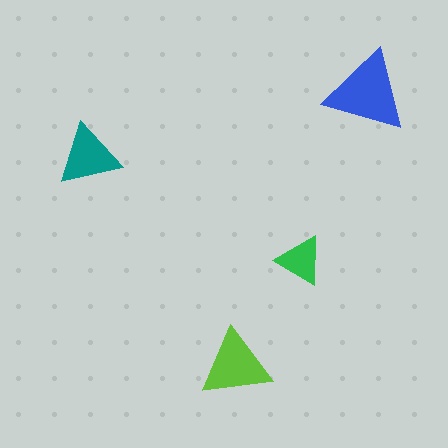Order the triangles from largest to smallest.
the blue one, the lime one, the teal one, the green one.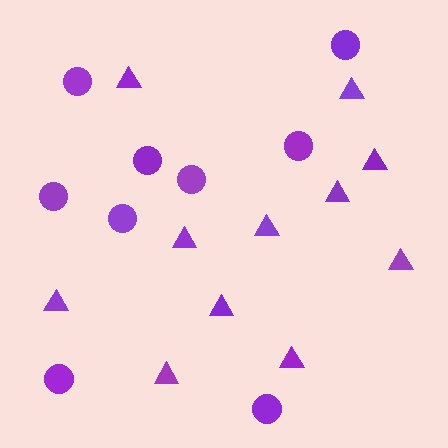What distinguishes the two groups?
There are 2 groups: one group of circles (9) and one group of triangles (11).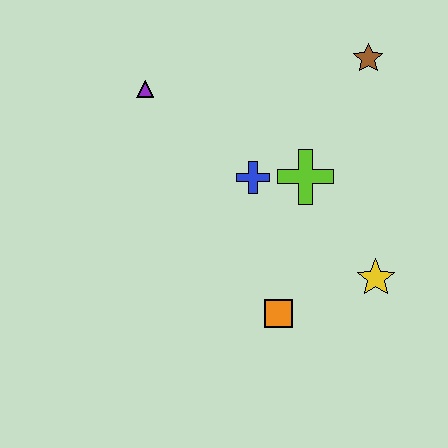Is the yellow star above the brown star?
No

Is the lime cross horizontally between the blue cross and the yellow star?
Yes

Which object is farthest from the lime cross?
The purple triangle is farthest from the lime cross.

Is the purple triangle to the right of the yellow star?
No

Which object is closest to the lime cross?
The blue cross is closest to the lime cross.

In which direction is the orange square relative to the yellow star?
The orange square is to the left of the yellow star.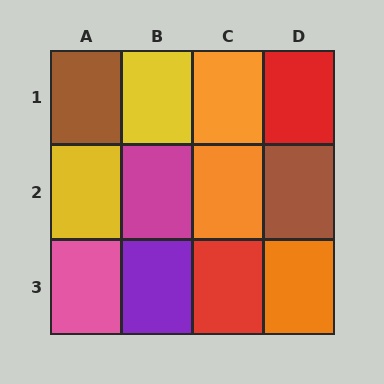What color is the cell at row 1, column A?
Brown.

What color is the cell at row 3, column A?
Pink.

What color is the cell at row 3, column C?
Red.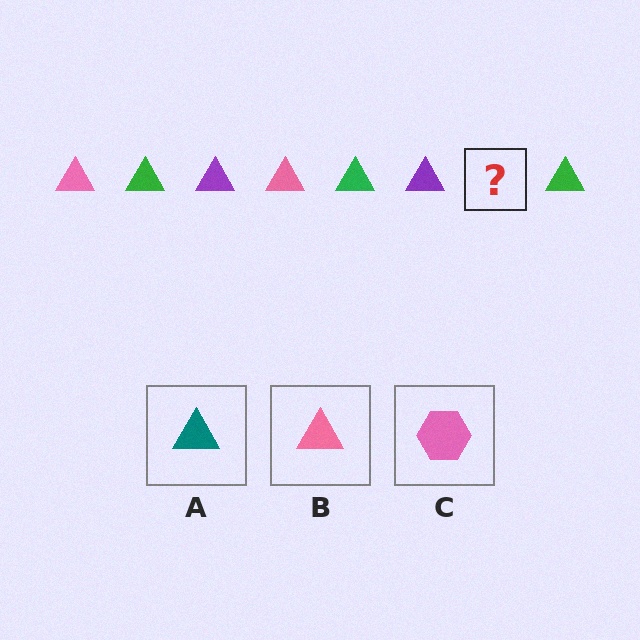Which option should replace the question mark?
Option B.